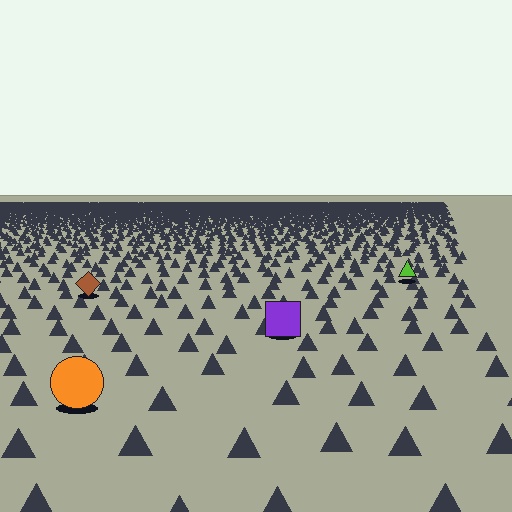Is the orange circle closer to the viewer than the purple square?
Yes. The orange circle is closer — you can tell from the texture gradient: the ground texture is coarser near it.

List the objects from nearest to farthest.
From nearest to farthest: the orange circle, the purple square, the brown diamond, the lime triangle.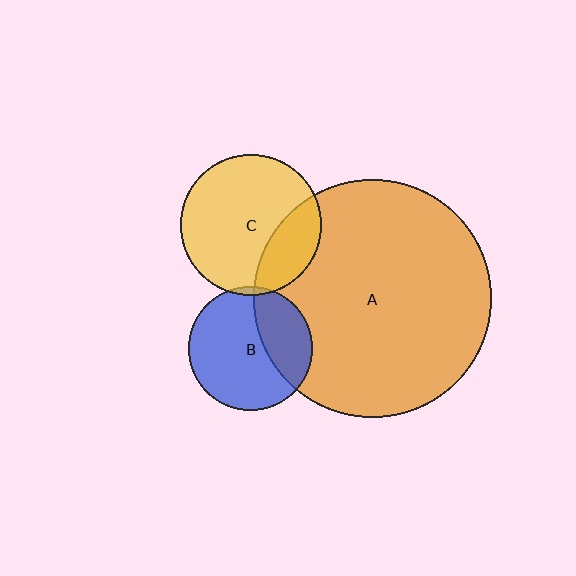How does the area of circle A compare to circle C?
Approximately 2.9 times.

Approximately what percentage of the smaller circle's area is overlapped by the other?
Approximately 5%.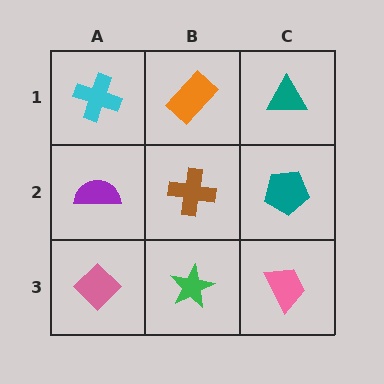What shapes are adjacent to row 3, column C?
A teal pentagon (row 2, column C), a green star (row 3, column B).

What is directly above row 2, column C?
A teal triangle.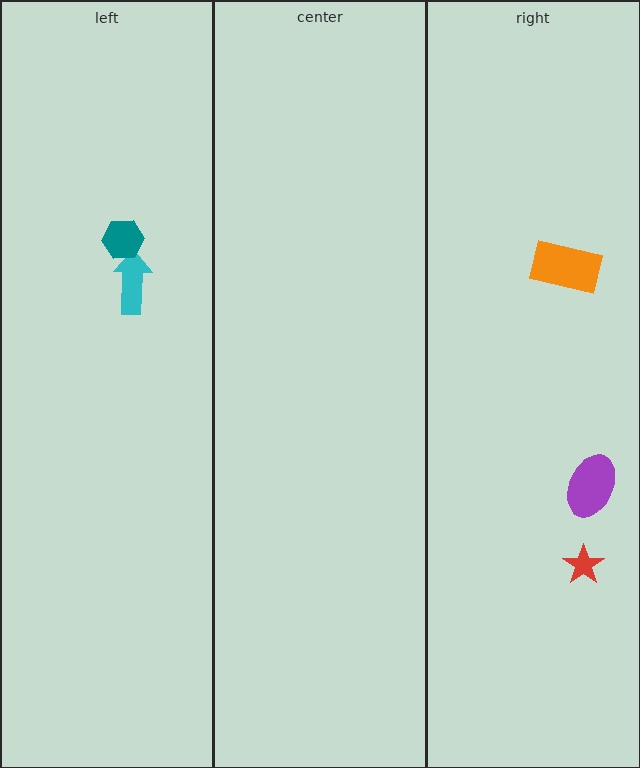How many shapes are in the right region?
3.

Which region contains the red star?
The right region.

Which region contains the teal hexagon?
The left region.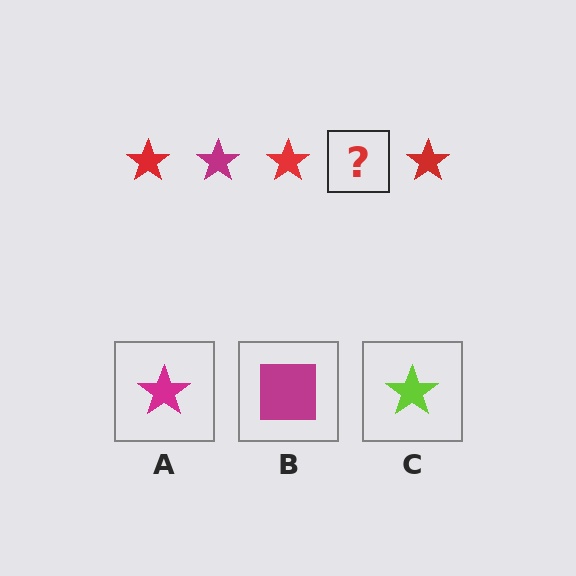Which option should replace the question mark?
Option A.